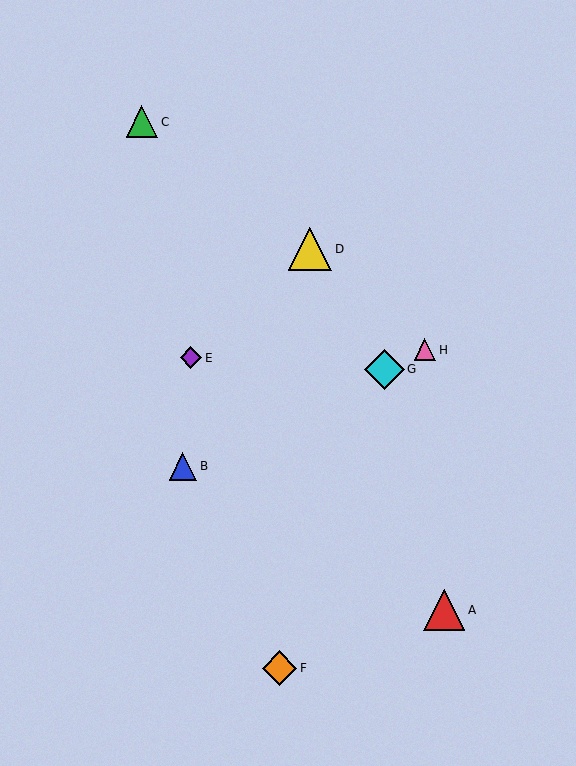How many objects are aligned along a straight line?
3 objects (B, G, H) are aligned along a straight line.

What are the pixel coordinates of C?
Object C is at (142, 122).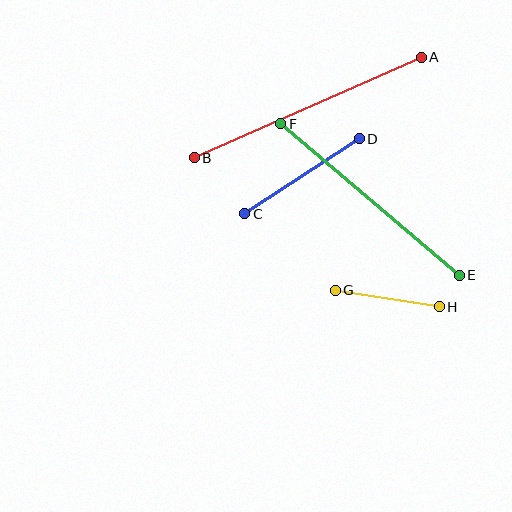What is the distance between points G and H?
The distance is approximately 106 pixels.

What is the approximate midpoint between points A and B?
The midpoint is at approximately (308, 108) pixels.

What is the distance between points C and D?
The distance is approximately 137 pixels.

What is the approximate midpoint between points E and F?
The midpoint is at approximately (370, 199) pixels.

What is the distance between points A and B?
The distance is approximately 248 pixels.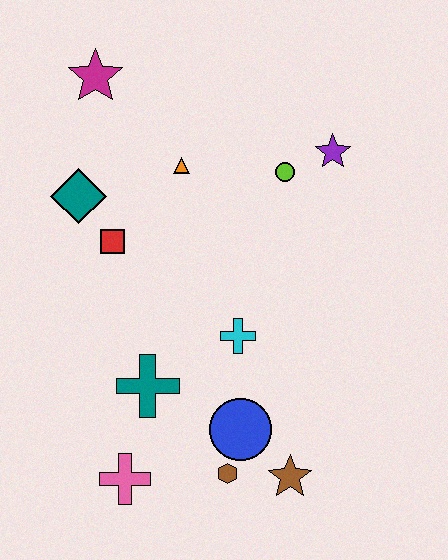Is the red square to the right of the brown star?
No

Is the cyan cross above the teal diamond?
No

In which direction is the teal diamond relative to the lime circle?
The teal diamond is to the left of the lime circle.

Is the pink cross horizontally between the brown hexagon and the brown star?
No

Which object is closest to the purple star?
The lime circle is closest to the purple star.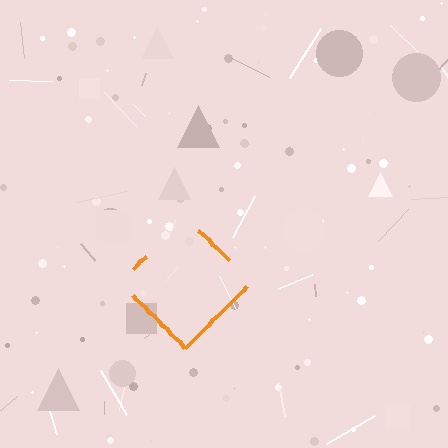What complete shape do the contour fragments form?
The contour fragments form a diamond.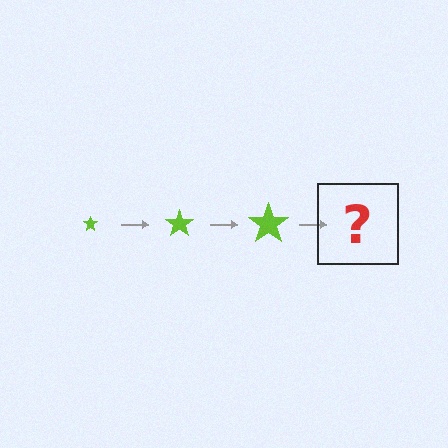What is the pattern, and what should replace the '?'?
The pattern is that the star gets progressively larger each step. The '?' should be a lime star, larger than the previous one.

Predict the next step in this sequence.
The next step is a lime star, larger than the previous one.